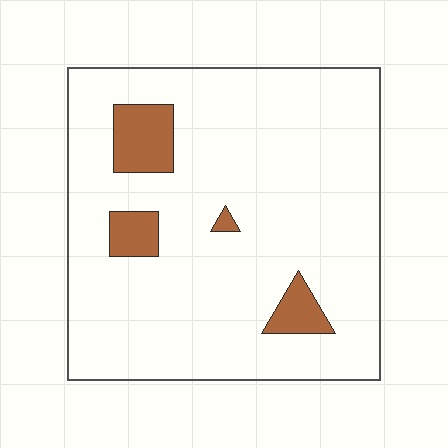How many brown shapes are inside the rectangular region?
4.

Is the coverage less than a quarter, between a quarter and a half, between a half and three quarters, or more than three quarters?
Less than a quarter.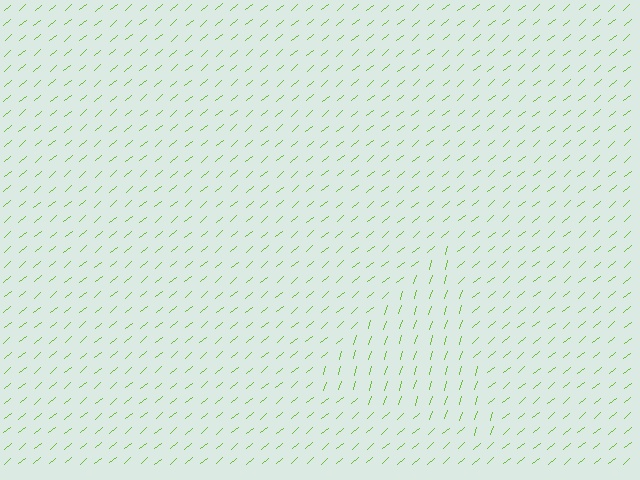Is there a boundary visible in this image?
Yes, there is a texture boundary formed by a change in line orientation.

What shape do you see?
I see a triangle.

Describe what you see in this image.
The image is filled with small lime line segments. A triangle region in the image has lines oriented differently from the surrounding lines, creating a visible texture boundary.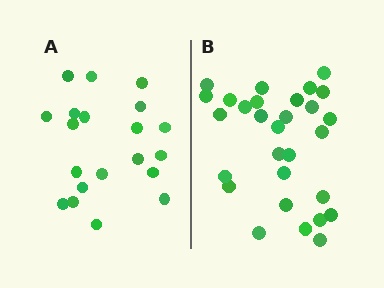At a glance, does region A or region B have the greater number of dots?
Region B (the right region) has more dots.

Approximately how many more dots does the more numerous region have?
Region B has roughly 8 or so more dots than region A.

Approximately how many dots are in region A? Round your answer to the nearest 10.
About 20 dots.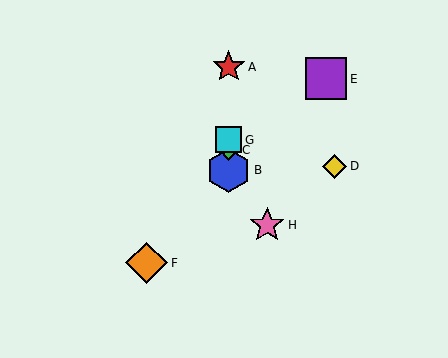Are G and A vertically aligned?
Yes, both are at x≈229.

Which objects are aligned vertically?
Objects A, B, C, G are aligned vertically.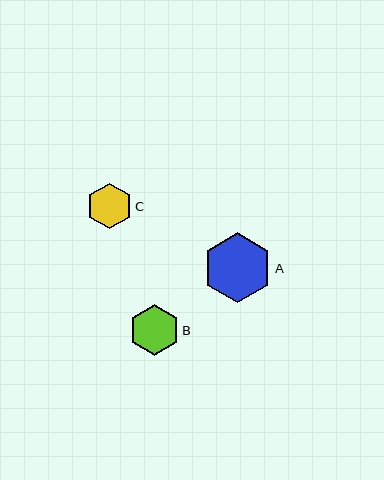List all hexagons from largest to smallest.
From largest to smallest: A, B, C.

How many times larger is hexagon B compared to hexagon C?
Hexagon B is approximately 1.1 times the size of hexagon C.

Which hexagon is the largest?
Hexagon A is the largest with a size of approximately 69 pixels.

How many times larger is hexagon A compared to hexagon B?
Hexagon A is approximately 1.4 times the size of hexagon B.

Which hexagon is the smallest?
Hexagon C is the smallest with a size of approximately 45 pixels.